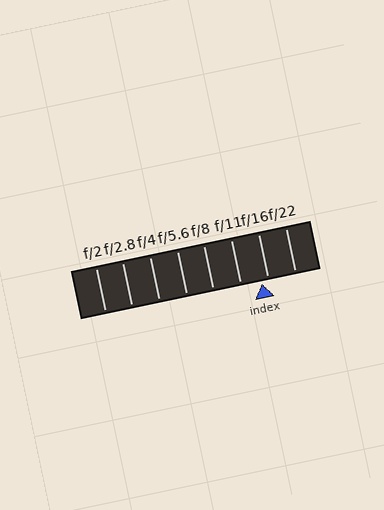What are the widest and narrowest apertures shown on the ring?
The widest aperture shown is f/2 and the narrowest is f/22.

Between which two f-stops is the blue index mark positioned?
The index mark is between f/11 and f/16.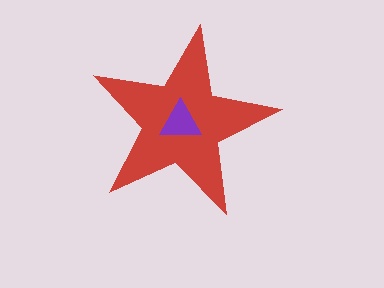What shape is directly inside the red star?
The purple triangle.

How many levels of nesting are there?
2.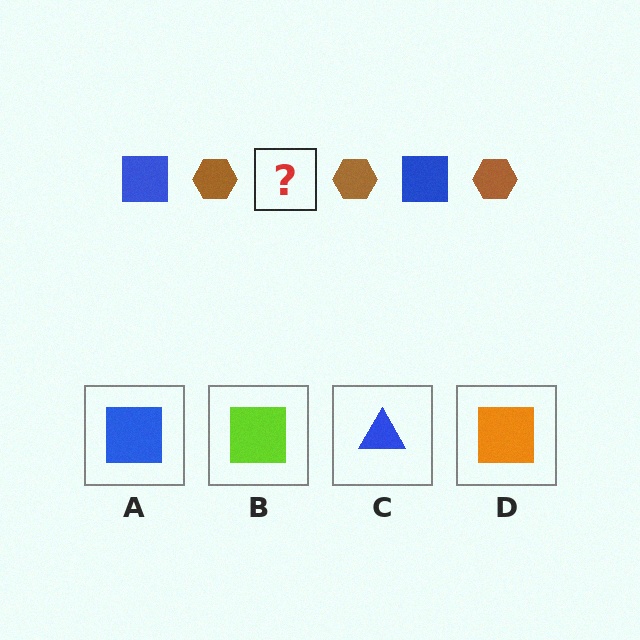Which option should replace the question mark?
Option A.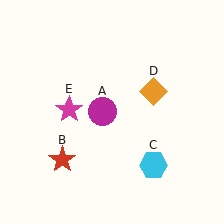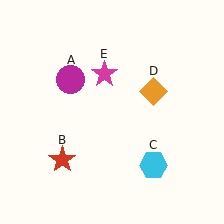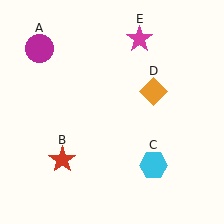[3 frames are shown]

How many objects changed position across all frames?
2 objects changed position: magenta circle (object A), magenta star (object E).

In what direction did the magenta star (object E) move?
The magenta star (object E) moved up and to the right.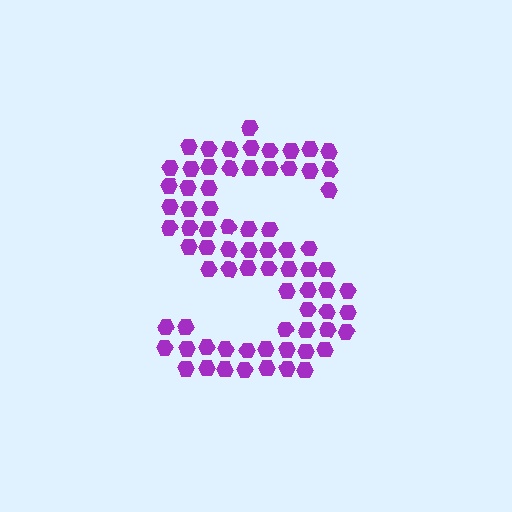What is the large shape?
The large shape is the letter S.